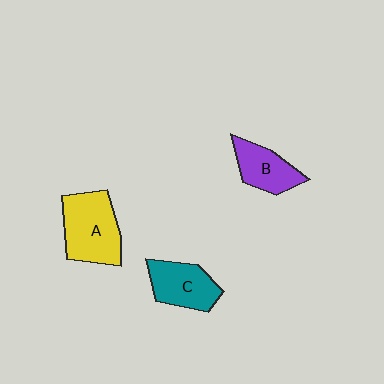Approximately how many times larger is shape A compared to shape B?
Approximately 1.5 times.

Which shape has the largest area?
Shape A (yellow).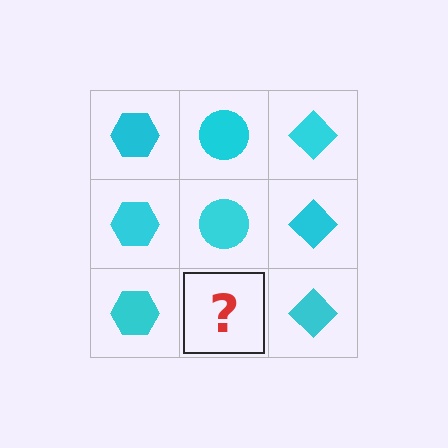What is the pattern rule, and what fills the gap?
The rule is that each column has a consistent shape. The gap should be filled with a cyan circle.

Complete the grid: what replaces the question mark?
The question mark should be replaced with a cyan circle.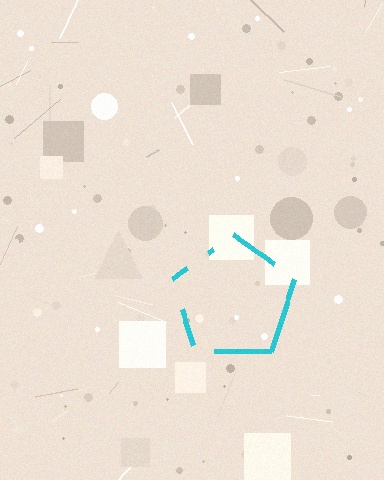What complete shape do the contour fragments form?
The contour fragments form a pentagon.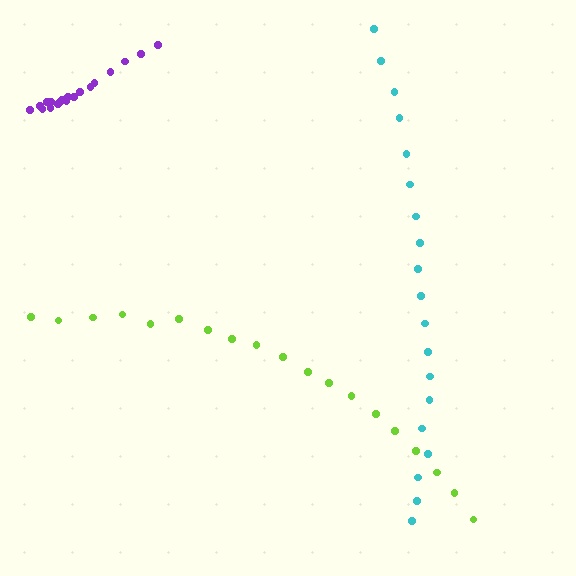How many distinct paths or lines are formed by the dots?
There are 3 distinct paths.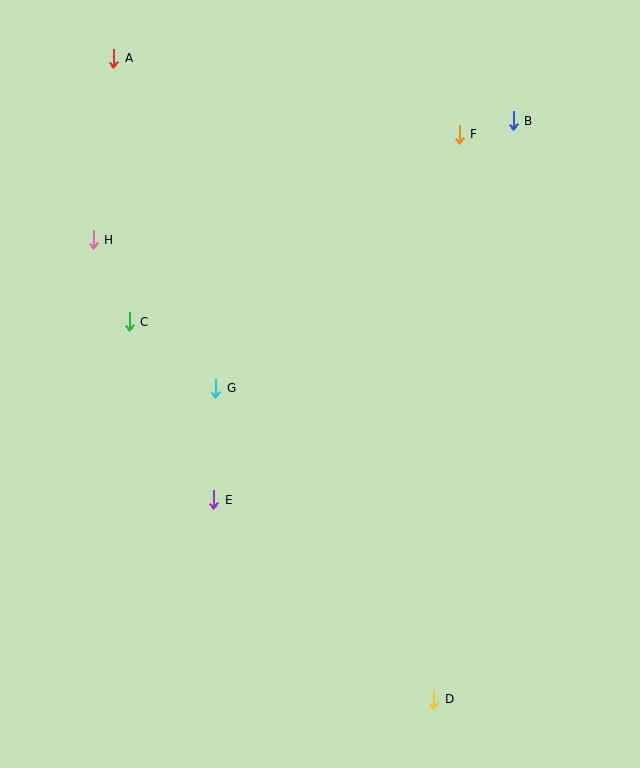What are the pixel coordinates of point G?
Point G is at (216, 388).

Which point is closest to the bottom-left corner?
Point E is closest to the bottom-left corner.